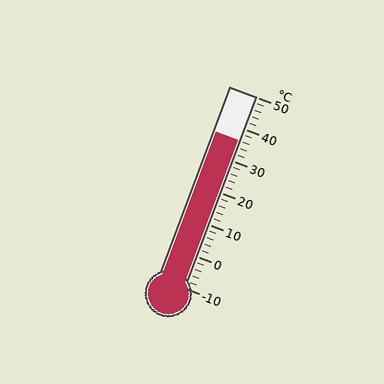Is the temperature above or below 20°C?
The temperature is above 20°C.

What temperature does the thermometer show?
The thermometer shows approximately 36°C.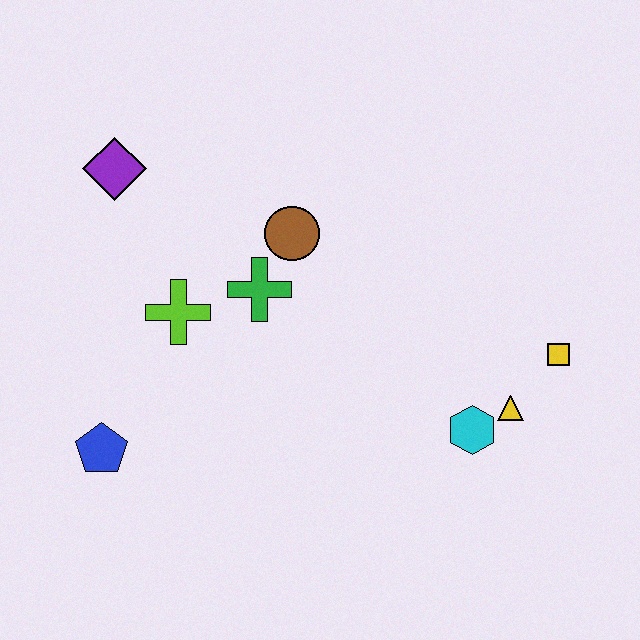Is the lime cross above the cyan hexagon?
Yes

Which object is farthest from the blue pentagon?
The yellow square is farthest from the blue pentagon.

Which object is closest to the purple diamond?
The lime cross is closest to the purple diamond.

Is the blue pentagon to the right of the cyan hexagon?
No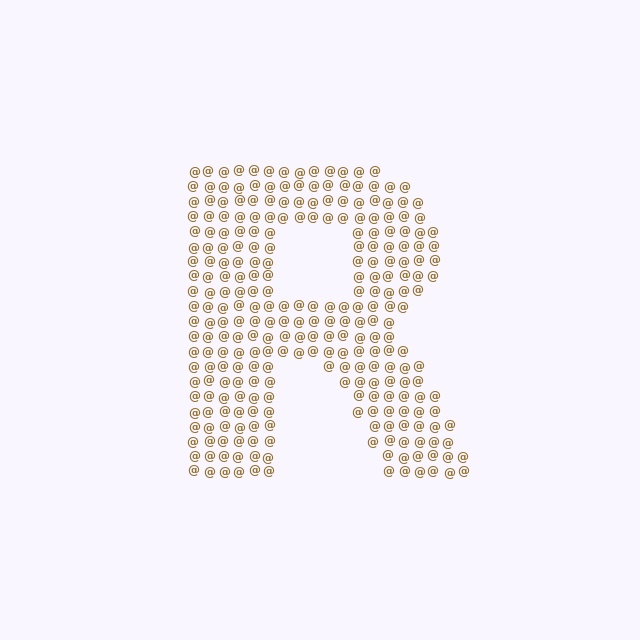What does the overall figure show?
The overall figure shows the letter R.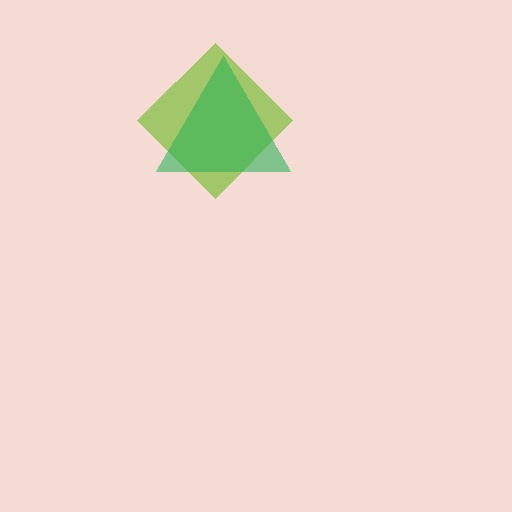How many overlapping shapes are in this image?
There are 2 overlapping shapes in the image.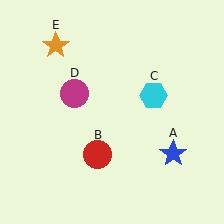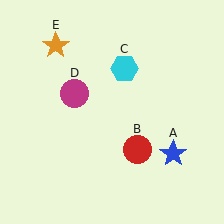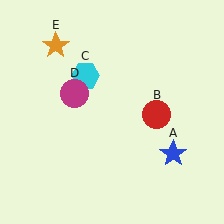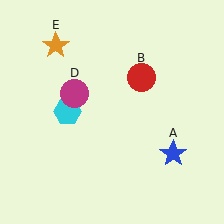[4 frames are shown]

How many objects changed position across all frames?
2 objects changed position: red circle (object B), cyan hexagon (object C).